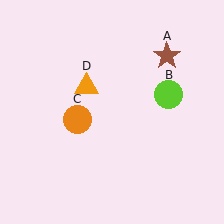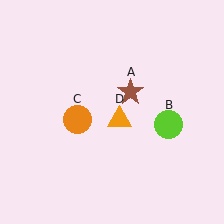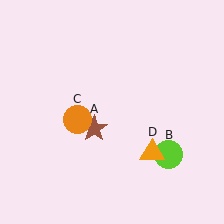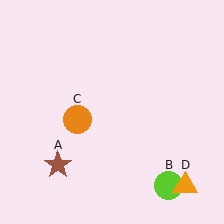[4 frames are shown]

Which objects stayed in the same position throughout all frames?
Orange circle (object C) remained stationary.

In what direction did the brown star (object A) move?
The brown star (object A) moved down and to the left.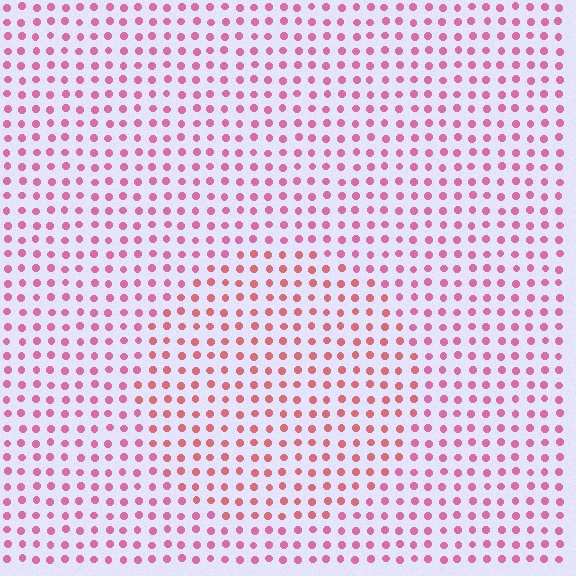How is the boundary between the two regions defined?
The boundary is defined purely by a slight shift in hue (about 26 degrees). Spacing, size, and orientation are identical on both sides.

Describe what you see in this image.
The image is filled with small pink elements in a uniform arrangement. A circle-shaped region is visible where the elements are tinted to a slightly different hue, forming a subtle color boundary.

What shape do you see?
I see a circle.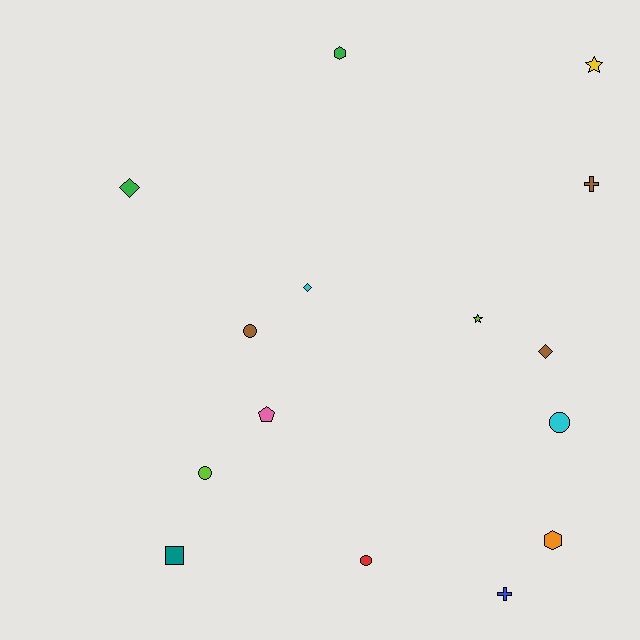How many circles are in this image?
There are 4 circles.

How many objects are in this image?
There are 15 objects.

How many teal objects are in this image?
There is 1 teal object.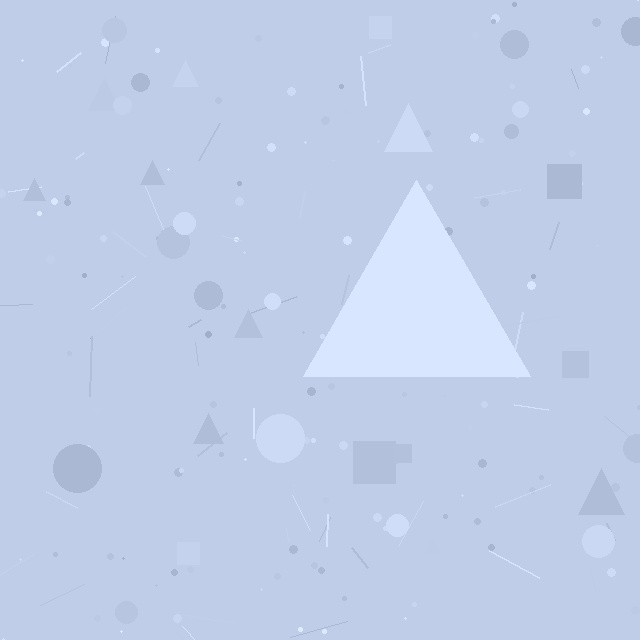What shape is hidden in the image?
A triangle is hidden in the image.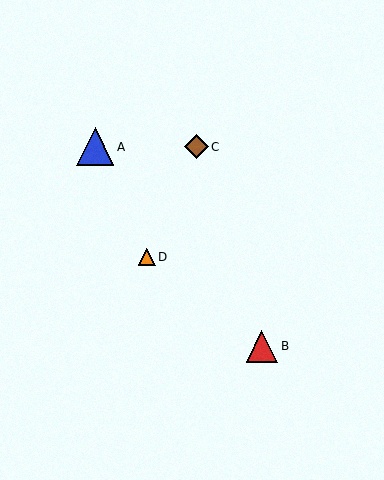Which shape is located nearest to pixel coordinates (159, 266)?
The orange triangle (labeled D) at (147, 257) is nearest to that location.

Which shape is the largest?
The blue triangle (labeled A) is the largest.